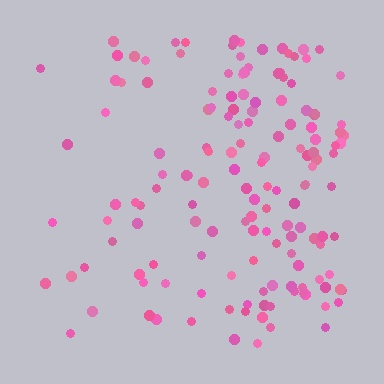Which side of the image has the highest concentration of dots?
The right.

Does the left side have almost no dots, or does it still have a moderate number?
Still a moderate number, just noticeably fewer than the right.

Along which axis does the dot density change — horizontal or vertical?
Horizontal.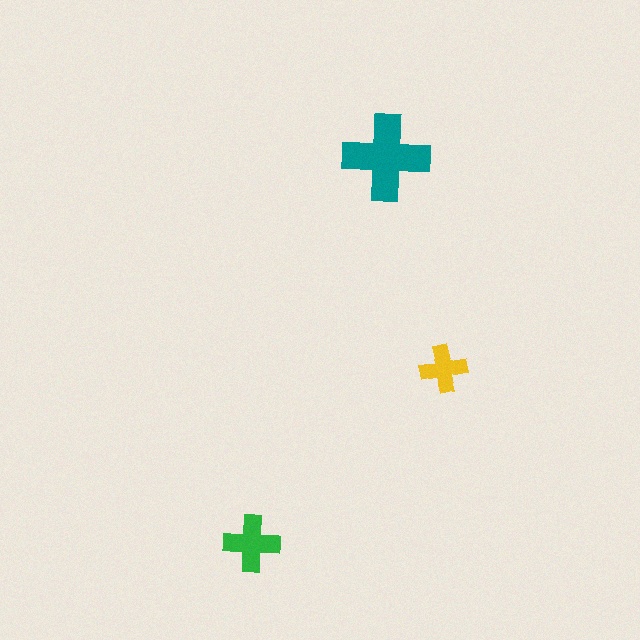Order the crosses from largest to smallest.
the teal one, the green one, the yellow one.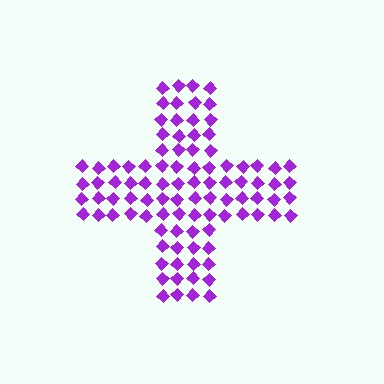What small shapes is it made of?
It is made of small diamonds.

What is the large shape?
The large shape is a cross.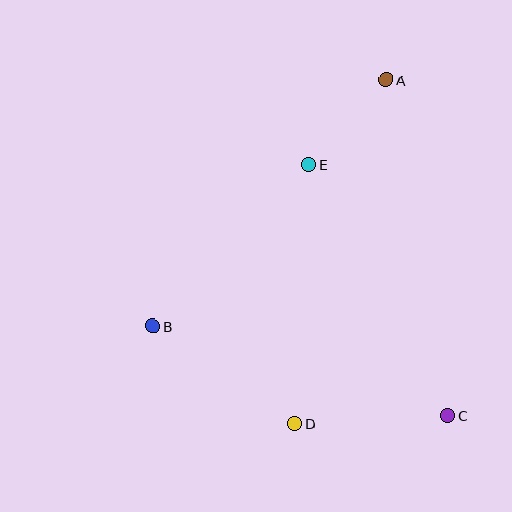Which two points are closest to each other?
Points A and E are closest to each other.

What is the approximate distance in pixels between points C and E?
The distance between C and E is approximately 287 pixels.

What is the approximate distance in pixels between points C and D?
The distance between C and D is approximately 153 pixels.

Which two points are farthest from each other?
Points A and D are farthest from each other.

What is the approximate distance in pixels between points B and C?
The distance between B and C is approximately 308 pixels.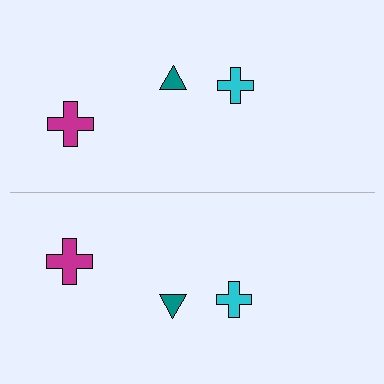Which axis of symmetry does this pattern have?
The pattern has a horizontal axis of symmetry running through the center of the image.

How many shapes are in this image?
There are 6 shapes in this image.